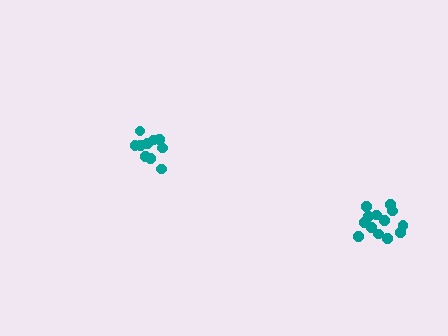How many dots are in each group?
Group 1: 13 dots, Group 2: 11 dots (24 total).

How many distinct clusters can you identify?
There are 2 distinct clusters.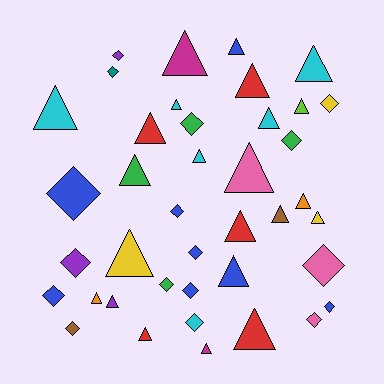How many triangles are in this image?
There are 23 triangles.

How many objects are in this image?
There are 40 objects.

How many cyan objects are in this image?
There are 6 cyan objects.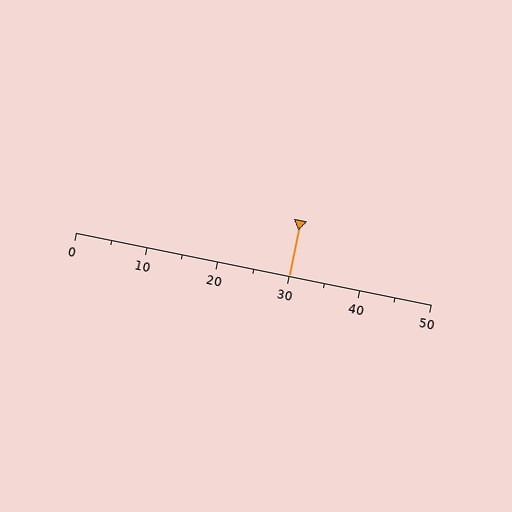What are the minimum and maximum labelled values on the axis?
The axis runs from 0 to 50.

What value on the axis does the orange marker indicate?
The marker indicates approximately 30.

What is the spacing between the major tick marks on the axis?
The major ticks are spaced 10 apart.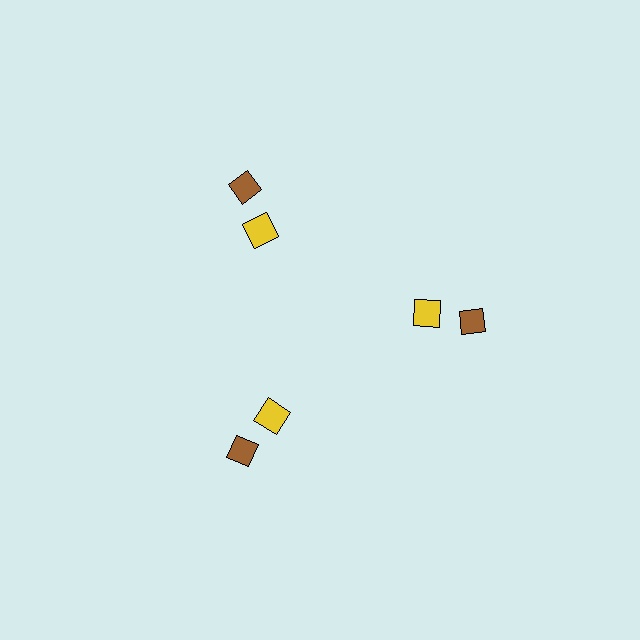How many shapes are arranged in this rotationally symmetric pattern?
There are 6 shapes, arranged in 3 groups of 2.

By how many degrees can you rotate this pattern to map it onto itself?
The pattern maps onto itself every 120 degrees of rotation.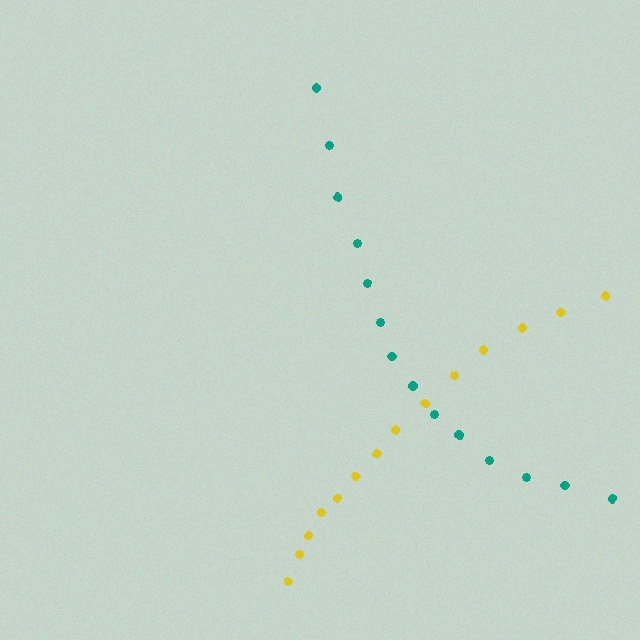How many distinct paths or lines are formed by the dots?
There are 2 distinct paths.